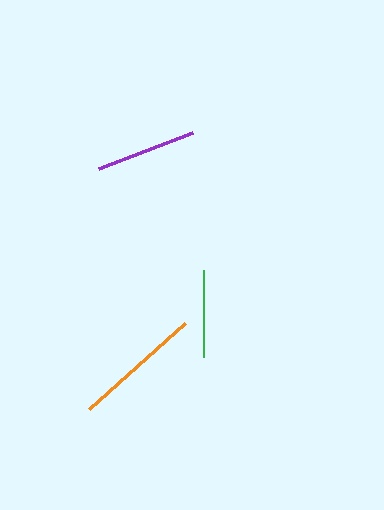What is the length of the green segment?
The green segment is approximately 87 pixels long.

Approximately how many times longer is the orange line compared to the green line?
The orange line is approximately 1.5 times the length of the green line.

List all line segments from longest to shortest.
From longest to shortest: orange, purple, green.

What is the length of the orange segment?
The orange segment is approximately 129 pixels long.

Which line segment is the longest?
The orange line is the longest at approximately 129 pixels.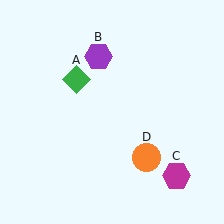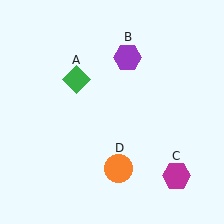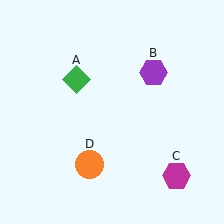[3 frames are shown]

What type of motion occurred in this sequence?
The purple hexagon (object B), orange circle (object D) rotated clockwise around the center of the scene.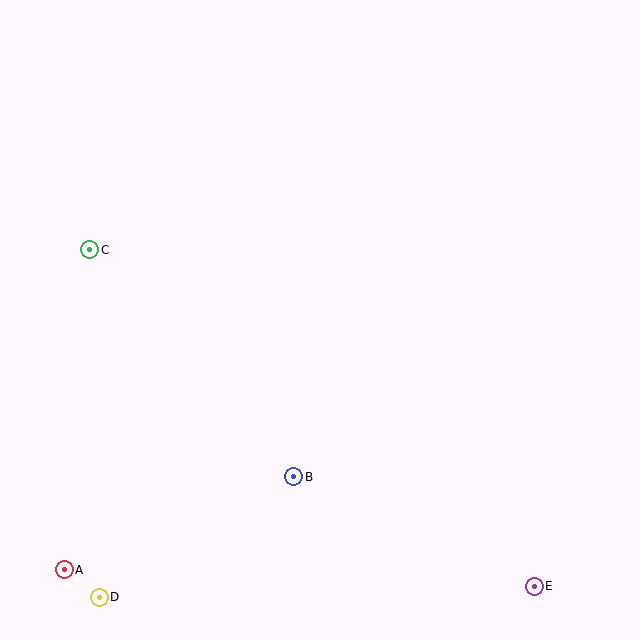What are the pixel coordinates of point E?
Point E is at (534, 586).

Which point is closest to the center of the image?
Point B at (294, 477) is closest to the center.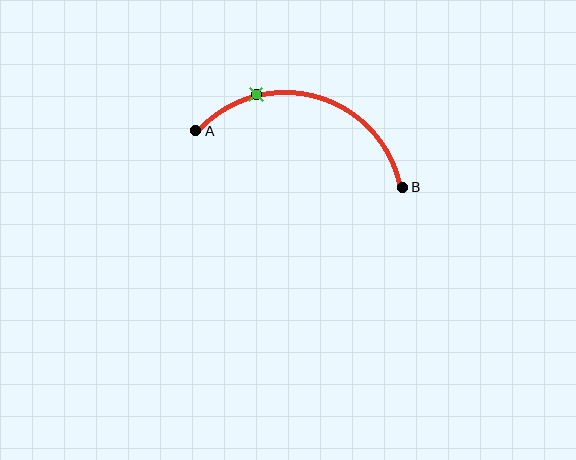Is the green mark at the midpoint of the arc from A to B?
No. The green mark lies on the arc but is closer to endpoint A. The arc midpoint would be at the point on the curve equidistant along the arc from both A and B.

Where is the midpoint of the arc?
The arc midpoint is the point on the curve farthest from the straight line joining A and B. It sits above that line.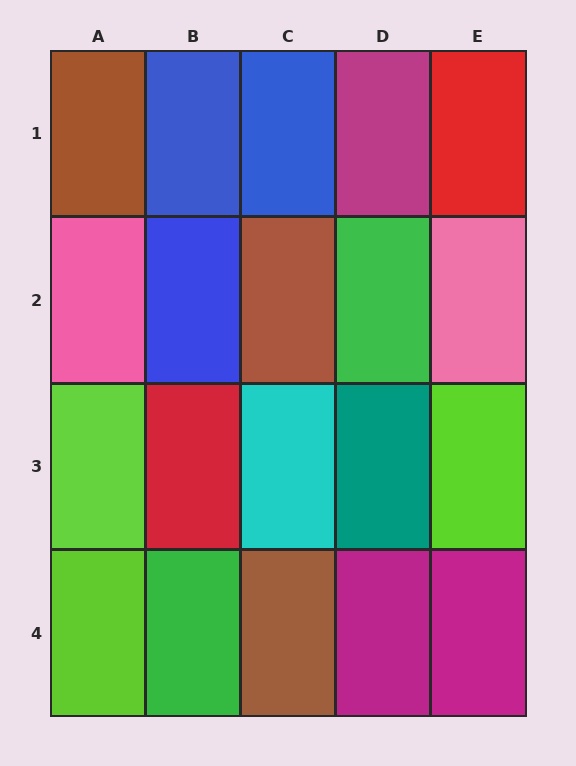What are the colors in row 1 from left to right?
Brown, blue, blue, magenta, red.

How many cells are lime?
3 cells are lime.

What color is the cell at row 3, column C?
Cyan.